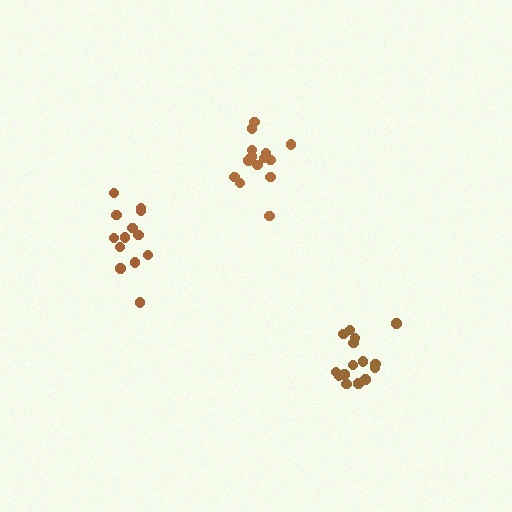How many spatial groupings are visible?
There are 3 spatial groupings.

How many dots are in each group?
Group 1: 15 dots, Group 2: 14 dots, Group 3: 13 dots (42 total).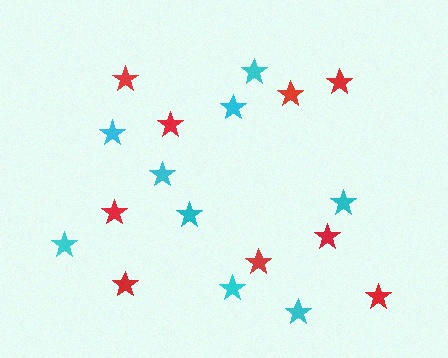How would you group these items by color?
There are 2 groups: one group of red stars (9) and one group of cyan stars (9).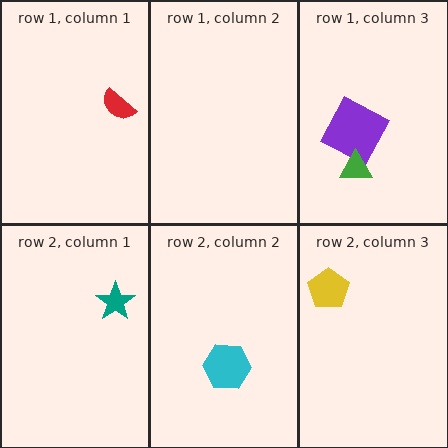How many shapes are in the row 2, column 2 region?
1.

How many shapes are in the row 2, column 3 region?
1.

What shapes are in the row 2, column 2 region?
The cyan hexagon.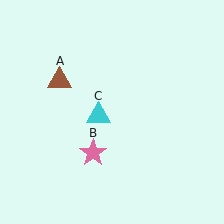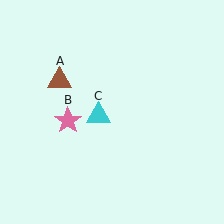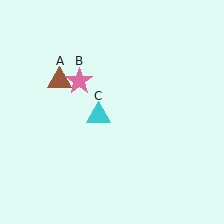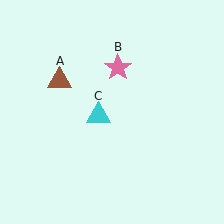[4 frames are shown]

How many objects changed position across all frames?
1 object changed position: pink star (object B).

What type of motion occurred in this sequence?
The pink star (object B) rotated clockwise around the center of the scene.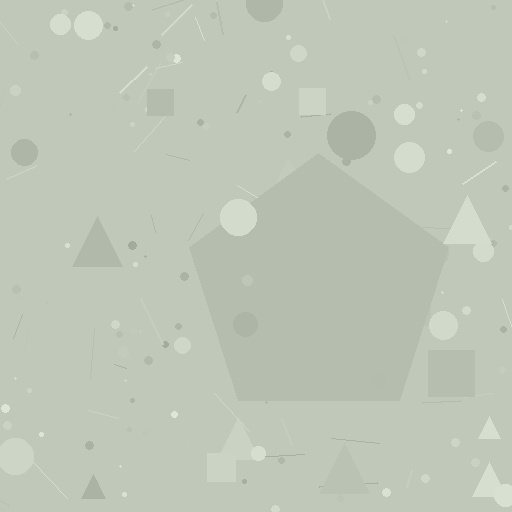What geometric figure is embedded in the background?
A pentagon is embedded in the background.